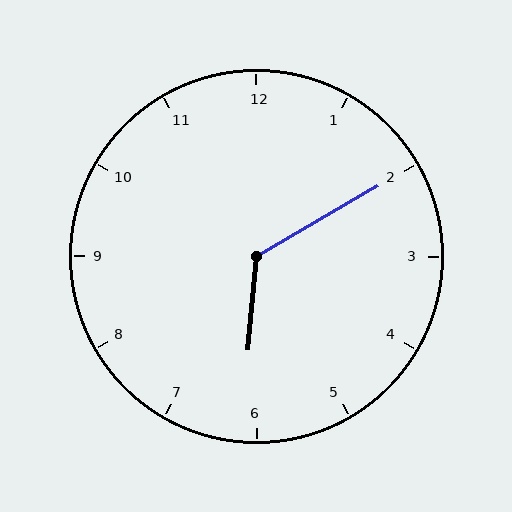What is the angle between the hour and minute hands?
Approximately 125 degrees.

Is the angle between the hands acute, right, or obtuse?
It is obtuse.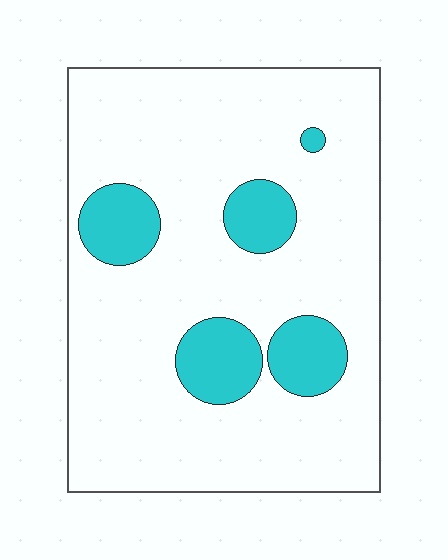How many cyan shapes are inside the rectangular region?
5.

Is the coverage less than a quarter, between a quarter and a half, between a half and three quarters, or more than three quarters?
Less than a quarter.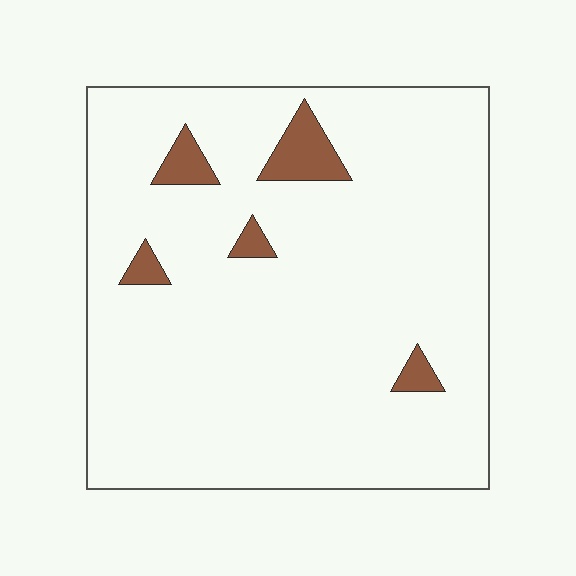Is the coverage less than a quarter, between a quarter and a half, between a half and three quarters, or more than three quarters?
Less than a quarter.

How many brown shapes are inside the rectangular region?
5.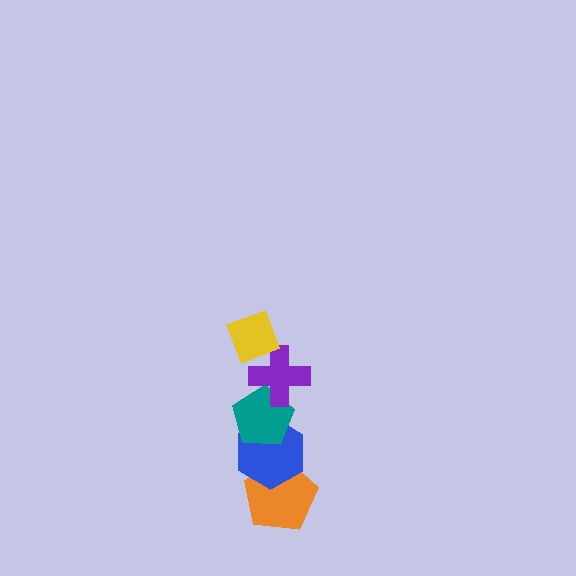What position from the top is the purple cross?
The purple cross is 2nd from the top.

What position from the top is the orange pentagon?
The orange pentagon is 5th from the top.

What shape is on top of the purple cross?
The yellow diamond is on top of the purple cross.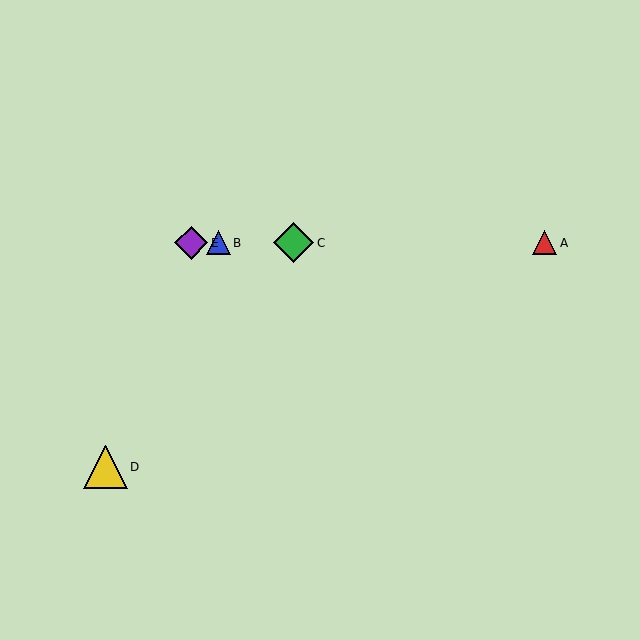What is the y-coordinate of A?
Object A is at y≈243.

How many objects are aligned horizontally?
4 objects (A, B, C, E) are aligned horizontally.